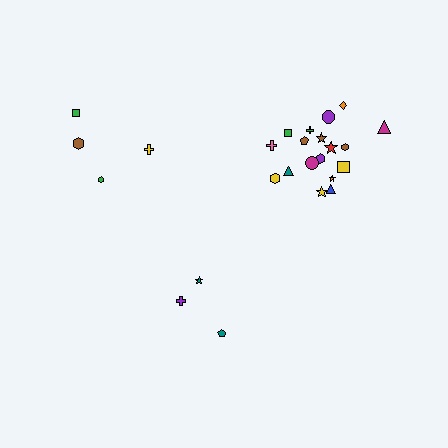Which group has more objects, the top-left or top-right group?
The top-right group.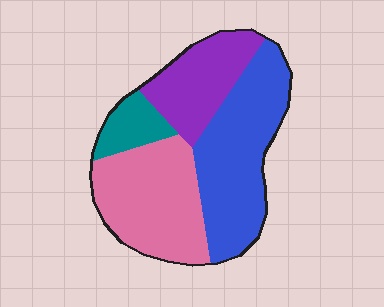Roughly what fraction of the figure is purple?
Purple covers 21% of the figure.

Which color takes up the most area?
Blue, at roughly 35%.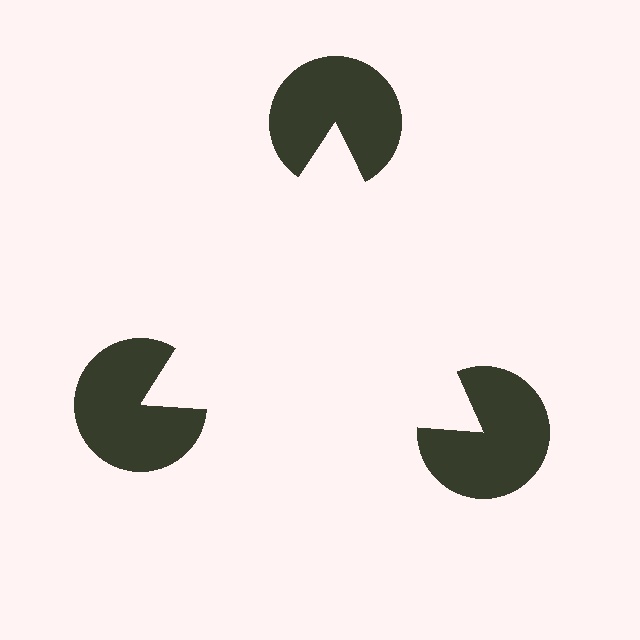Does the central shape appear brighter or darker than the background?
It typically appears slightly brighter than the background, even though no actual brightness change is drawn.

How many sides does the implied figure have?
3 sides.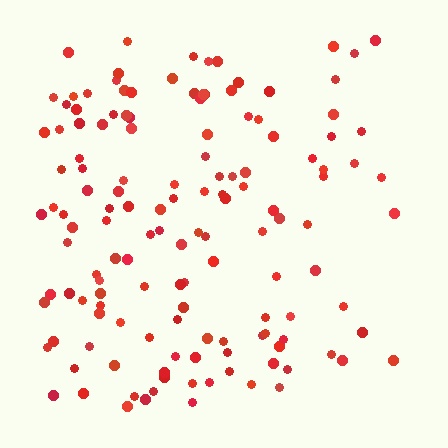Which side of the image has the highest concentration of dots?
The left.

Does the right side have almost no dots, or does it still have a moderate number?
Still a moderate number, just noticeably fewer than the left.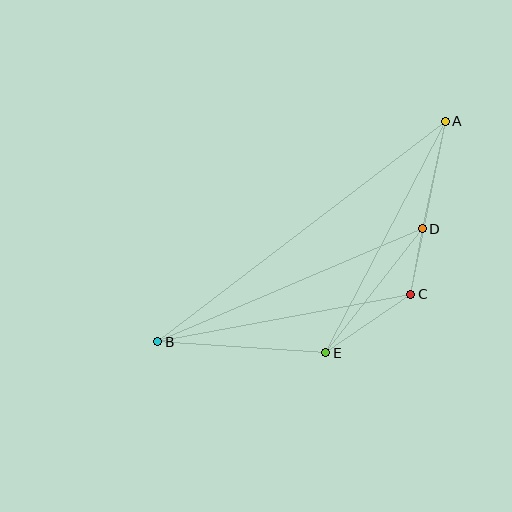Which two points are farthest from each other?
Points A and B are farthest from each other.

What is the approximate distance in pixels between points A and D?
The distance between A and D is approximately 110 pixels.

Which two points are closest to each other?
Points C and D are closest to each other.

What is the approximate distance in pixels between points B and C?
The distance between B and C is approximately 257 pixels.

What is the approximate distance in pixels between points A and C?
The distance between A and C is approximately 176 pixels.